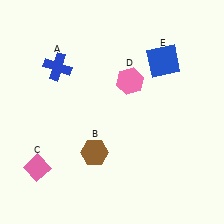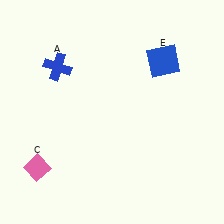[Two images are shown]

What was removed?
The brown hexagon (B), the pink hexagon (D) were removed in Image 2.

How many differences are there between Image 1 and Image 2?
There are 2 differences between the two images.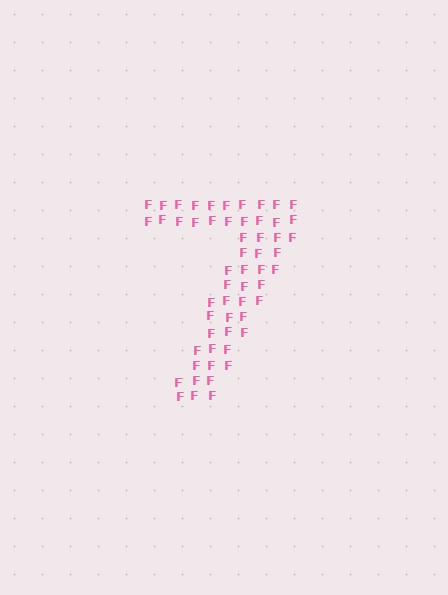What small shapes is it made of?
It is made of small letter F's.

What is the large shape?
The large shape is the digit 7.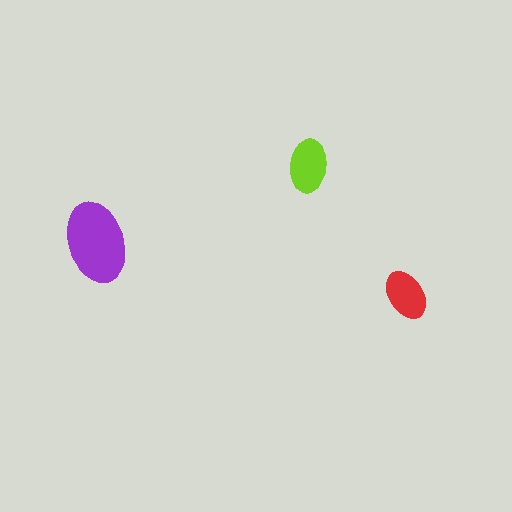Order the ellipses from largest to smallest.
the purple one, the lime one, the red one.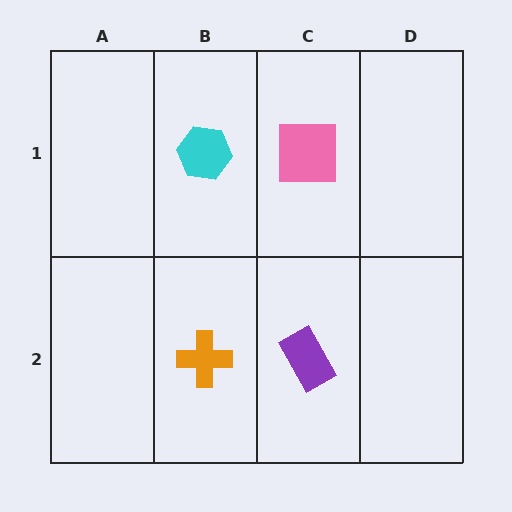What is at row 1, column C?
A pink square.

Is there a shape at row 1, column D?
No, that cell is empty.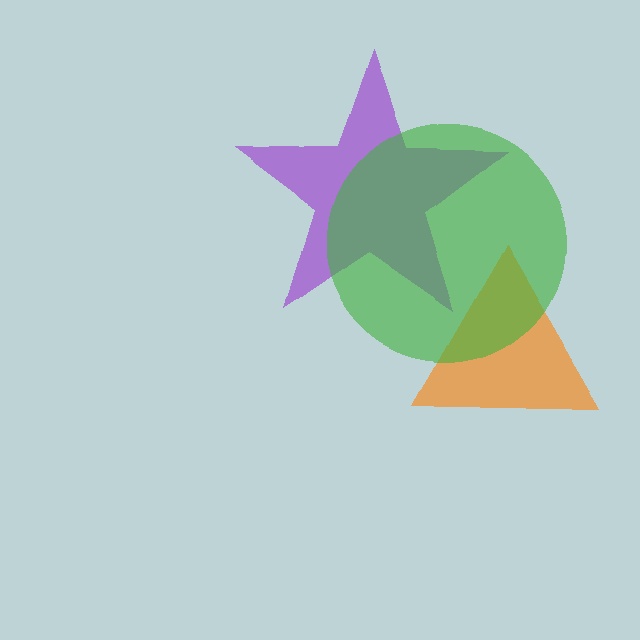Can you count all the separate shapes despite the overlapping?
Yes, there are 3 separate shapes.